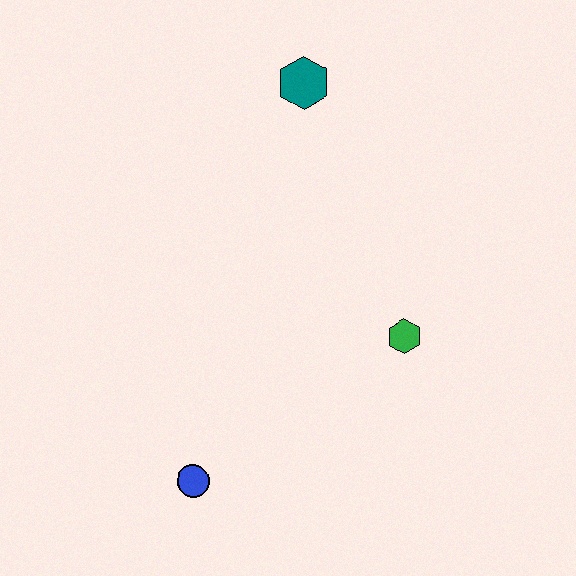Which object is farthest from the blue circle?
The teal hexagon is farthest from the blue circle.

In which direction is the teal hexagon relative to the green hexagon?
The teal hexagon is above the green hexagon.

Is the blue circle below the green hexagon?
Yes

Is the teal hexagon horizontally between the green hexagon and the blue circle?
Yes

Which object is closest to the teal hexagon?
The green hexagon is closest to the teal hexagon.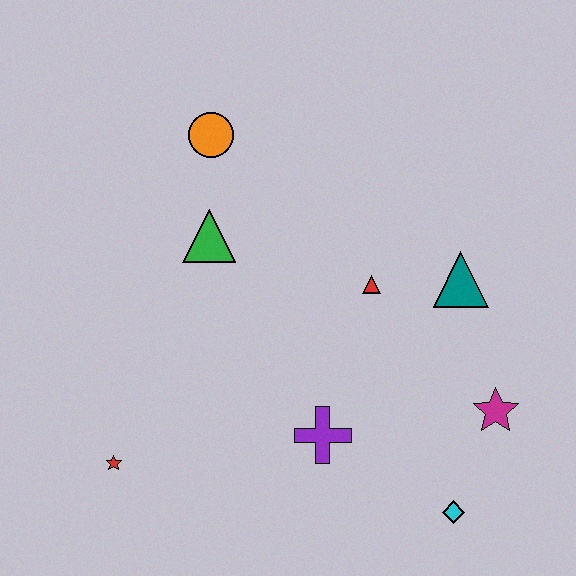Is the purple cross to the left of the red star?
No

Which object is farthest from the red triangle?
The red star is farthest from the red triangle.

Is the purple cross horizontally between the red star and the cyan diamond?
Yes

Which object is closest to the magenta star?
The cyan diamond is closest to the magenta star.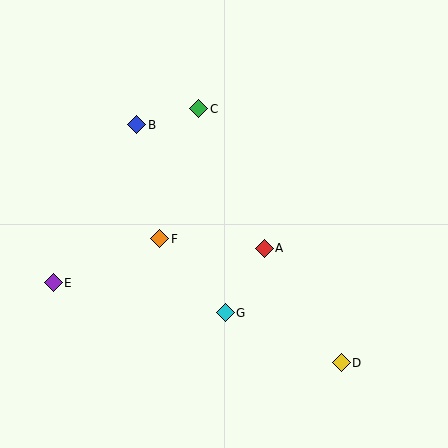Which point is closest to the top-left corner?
Point B is closest to the top-left corner.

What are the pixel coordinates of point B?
Point B is at (137, 125).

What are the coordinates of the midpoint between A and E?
The midpoint between A and E is at (159, 266).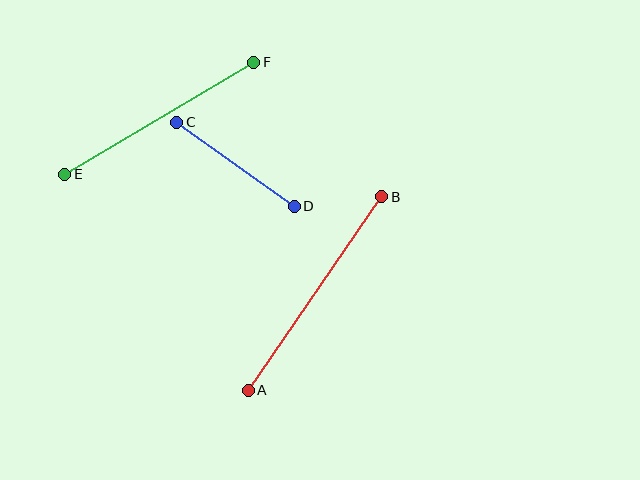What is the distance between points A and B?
The distance is approximately 235 pixels.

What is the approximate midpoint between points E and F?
The midpoint is at approximately (159, 118) pixels.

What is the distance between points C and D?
The distance is approximately 145 pixels.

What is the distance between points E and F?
The distance is approximately 220 pixels.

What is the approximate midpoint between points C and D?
The midpoint is at approximately (236, 164) pixels.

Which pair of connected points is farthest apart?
Points A and B are farthest apart.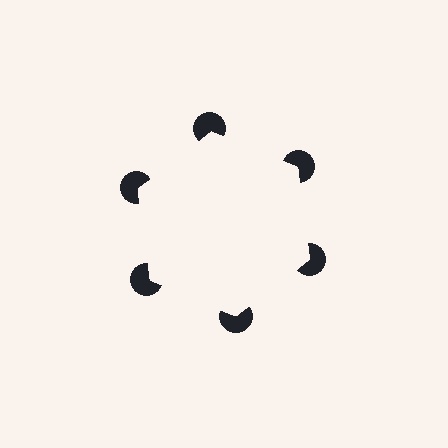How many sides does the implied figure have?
6 sides.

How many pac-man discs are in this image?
There are 6 — one at each vertex of the illusory hexagon.